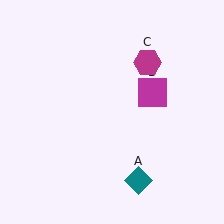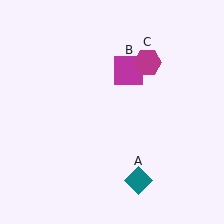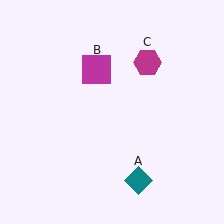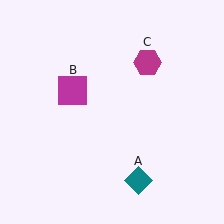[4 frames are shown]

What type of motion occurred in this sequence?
The magenta square (object B) rotated counterclockwise around the center of the scene.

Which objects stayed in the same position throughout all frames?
Teal diamond (object A) and magenta hexagon (object C) remained stationary.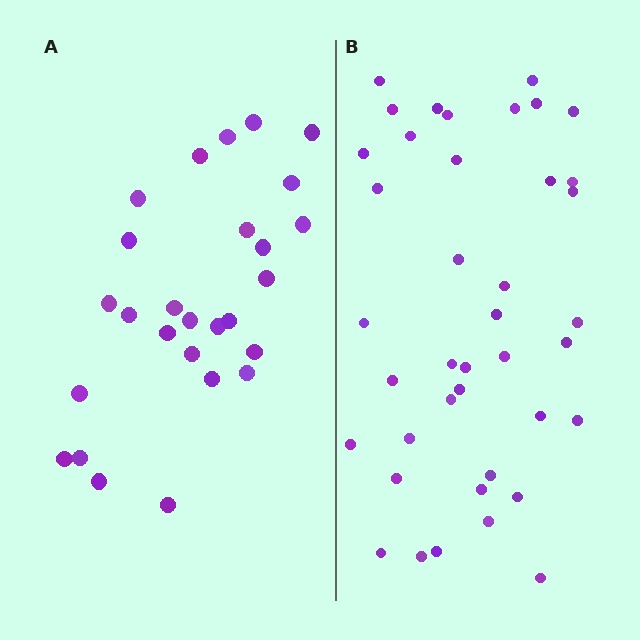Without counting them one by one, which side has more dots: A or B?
Region B (the right region) has more dots.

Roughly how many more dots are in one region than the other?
Region B has approximately 15 more dots than region A.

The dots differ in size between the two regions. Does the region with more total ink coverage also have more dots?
No. Region A has more total ink coverage because its dots are larger, but region B actually contains more individual dots. Total area can be misleading — the number of items is what matters here.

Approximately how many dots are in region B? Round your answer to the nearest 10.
About 40 dots.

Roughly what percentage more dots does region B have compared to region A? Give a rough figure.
About 50% more.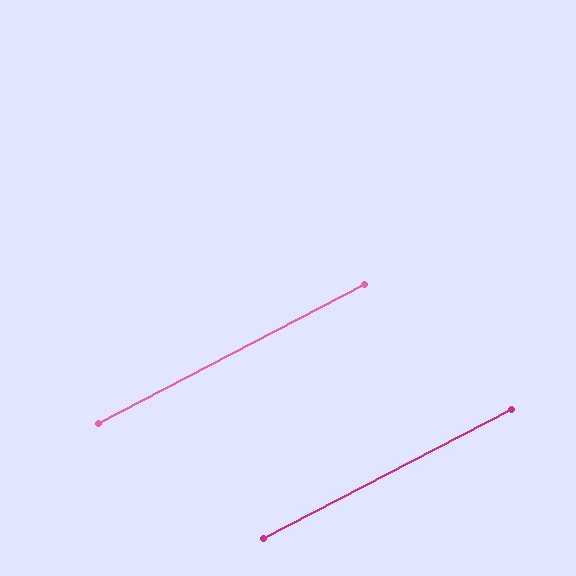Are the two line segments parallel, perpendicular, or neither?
Parallel — their directions differ by only 0.1°.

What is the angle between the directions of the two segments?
Approximately 0 degrees.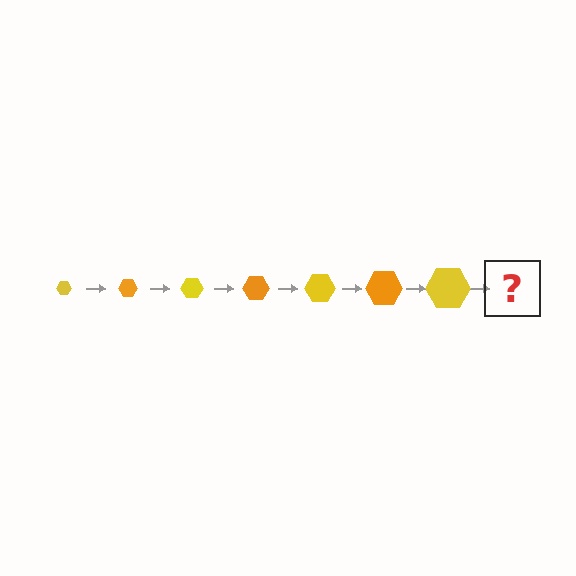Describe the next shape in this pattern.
It should be an orange hexagon, larger than the previous one.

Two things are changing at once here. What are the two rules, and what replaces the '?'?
The two rules are that the hexagon grows larger each step and the color cycles through yellow and orange. The '?' should be an orange hexagon, larger than the previous one.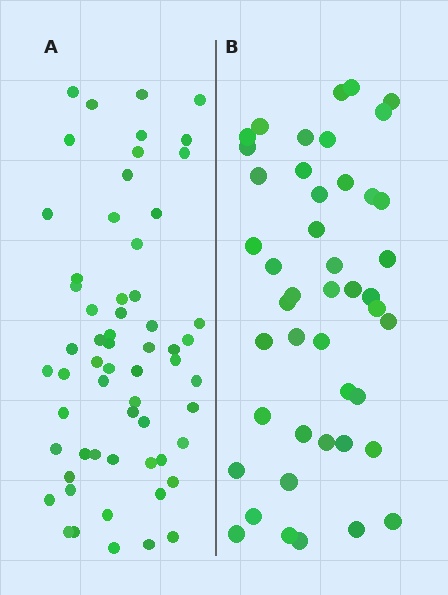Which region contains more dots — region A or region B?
Region A (the left region) has more dots.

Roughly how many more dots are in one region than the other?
Region A has approximately 15 more dots than region B.